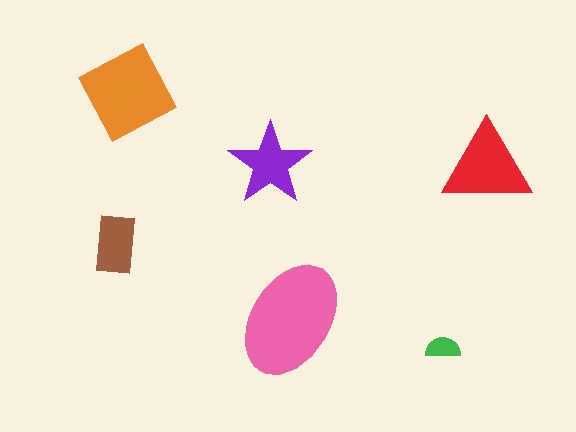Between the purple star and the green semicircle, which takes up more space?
The purple star.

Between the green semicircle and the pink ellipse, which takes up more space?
The pink ellipse.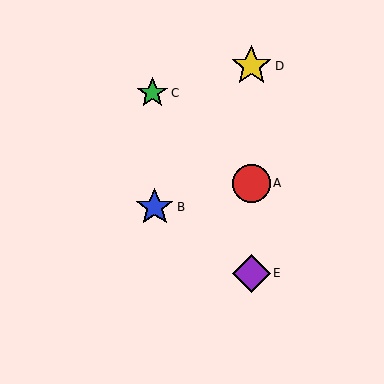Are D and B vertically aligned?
No, D is at x≈251 and B is at x≈155.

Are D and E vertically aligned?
Yes, both are at x≈251.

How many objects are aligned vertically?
3 objects (A, D, E) are aligned vertically.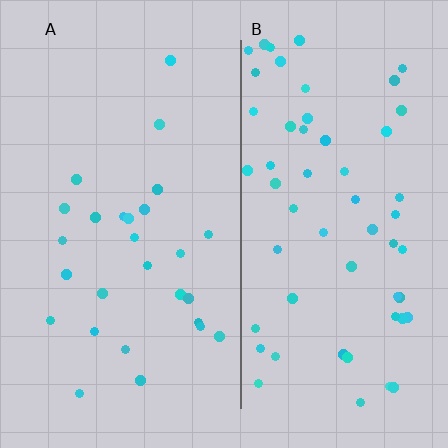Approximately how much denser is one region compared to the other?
Approximately 2.2× — region B over region A.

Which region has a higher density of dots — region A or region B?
B (the right).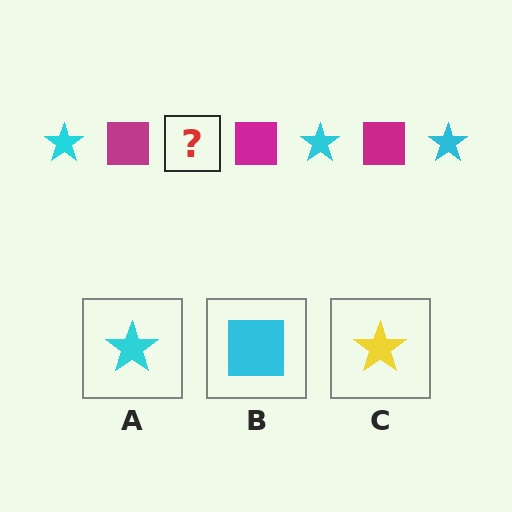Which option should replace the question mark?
Option A.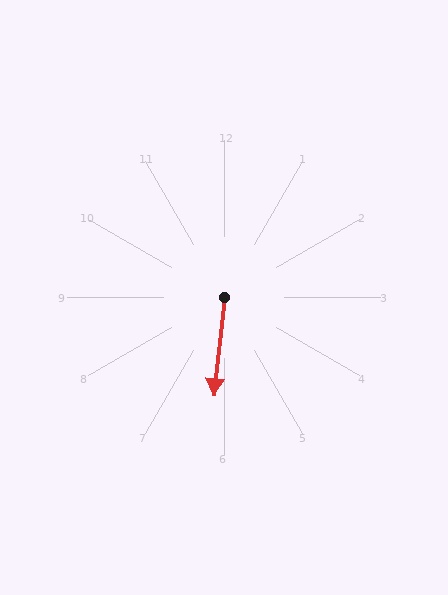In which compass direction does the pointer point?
South.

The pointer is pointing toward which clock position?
Roughly 6 o'clock.